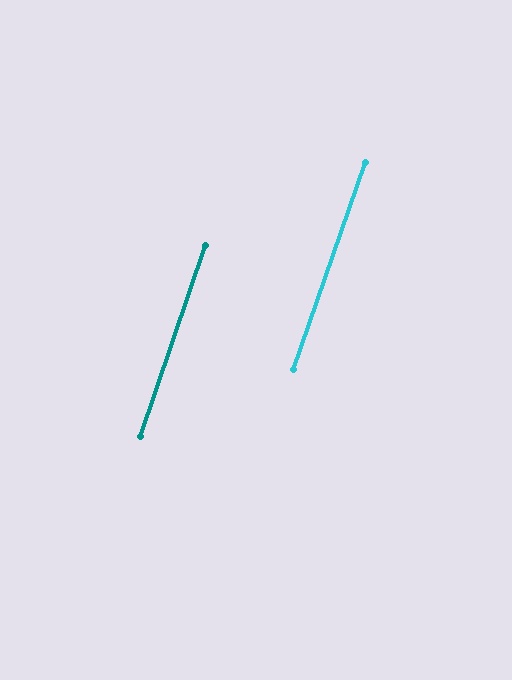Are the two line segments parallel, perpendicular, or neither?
Parallel — their directions differ by only 0.6°.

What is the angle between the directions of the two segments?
Approximately 1 degree.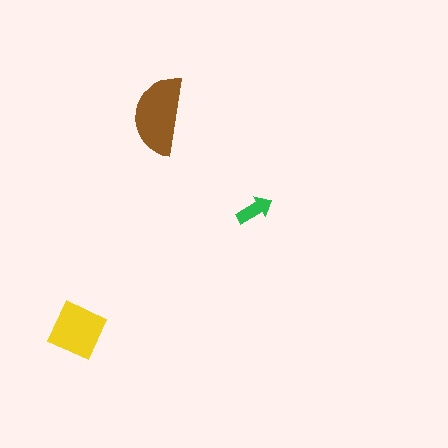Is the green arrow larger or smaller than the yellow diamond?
Smaller.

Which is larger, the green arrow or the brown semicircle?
The brown semicircle.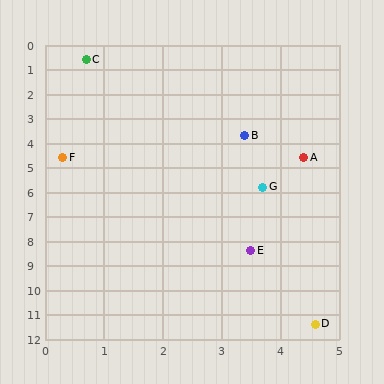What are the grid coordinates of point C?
Point C is at approximately (0.7, 0.6).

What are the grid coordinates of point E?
Point E is at approximately (3.5, 8.4).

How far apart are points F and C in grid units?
Points F and C are about 4.0 grid units apart.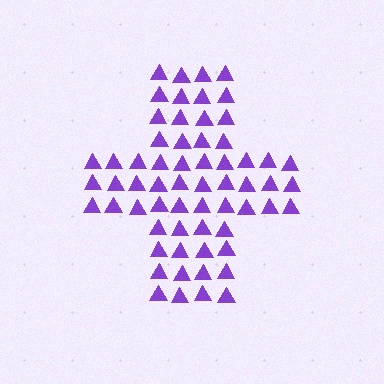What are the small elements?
The small elements are triangles.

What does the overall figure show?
The overall figure shows a cross.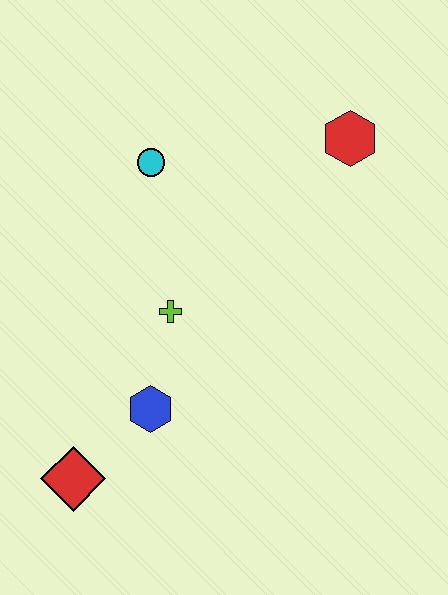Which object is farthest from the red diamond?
The red hexagon is farthest from the red diamond.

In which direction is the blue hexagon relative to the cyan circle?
The blue hexagon is below the cyan circle.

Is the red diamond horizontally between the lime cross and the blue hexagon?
No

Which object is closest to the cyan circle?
The lime cross is closest to the cyan circle.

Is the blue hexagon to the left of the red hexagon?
Yes